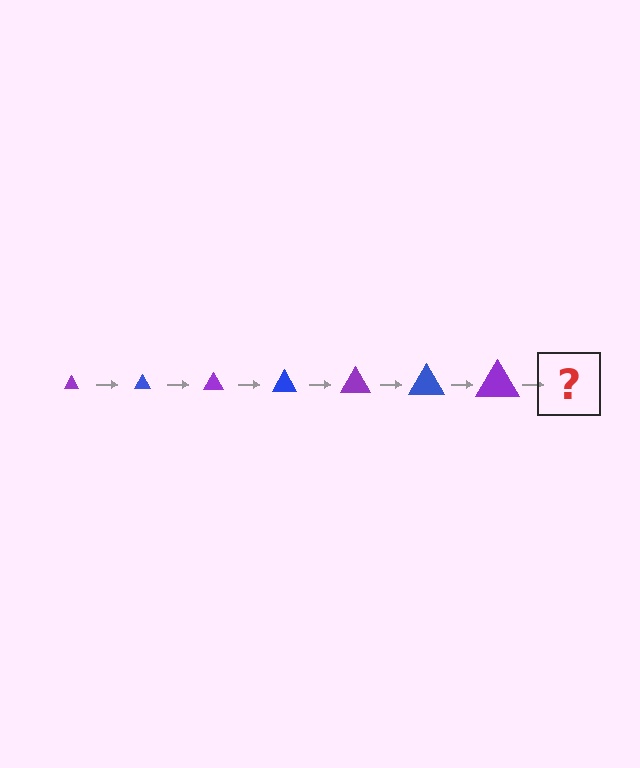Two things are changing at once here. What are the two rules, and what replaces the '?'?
The two rules are that the triangle grows larger each step and the color cycles through purple and blue. The '?' should be a blue triangle, larger than the previous one.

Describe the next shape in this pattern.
It should be a blue triangle, larger than the previous one.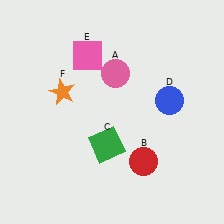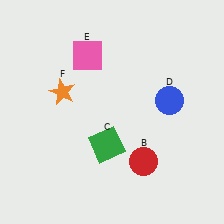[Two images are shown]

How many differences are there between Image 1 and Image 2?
There is 1 difference between the two images.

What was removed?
The pink circle (A) was removed in Image 2.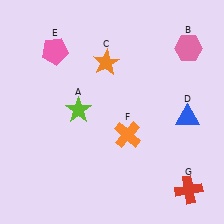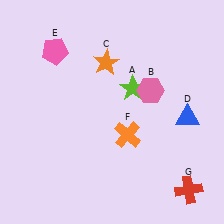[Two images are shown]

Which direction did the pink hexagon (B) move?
The pink hexagon (B) moved down.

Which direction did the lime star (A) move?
The lime star (A) moved right.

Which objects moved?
The objects that moved are: the lime star (A), the pink hexagon (B).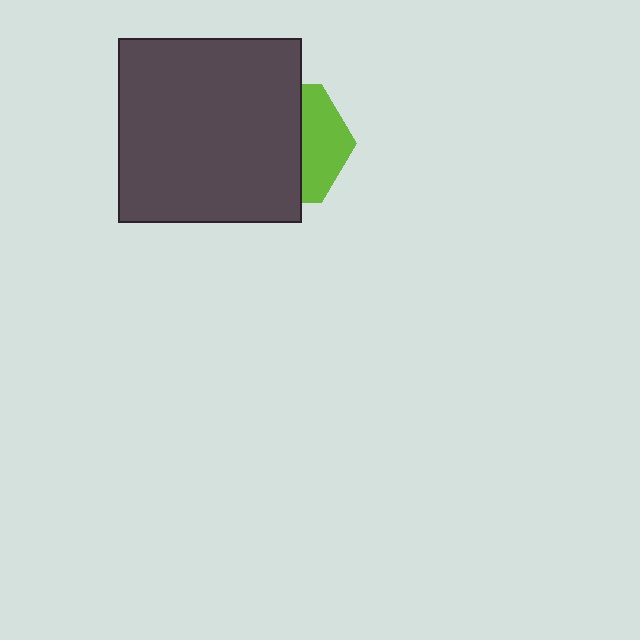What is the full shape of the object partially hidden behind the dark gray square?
The partially hidden object is a lime hexagon.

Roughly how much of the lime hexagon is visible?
A small part of it is visible (roughly 37%).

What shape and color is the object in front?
The object in front is a dark gray square.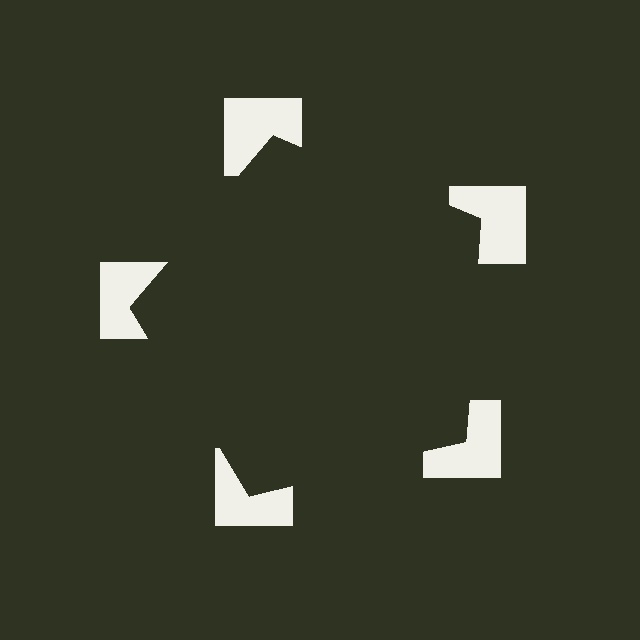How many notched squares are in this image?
There are 5 — one at each vertex of the illusory pentagon.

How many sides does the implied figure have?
5 sides.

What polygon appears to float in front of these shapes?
An illusory pentagon — its edges are inferred from the aligned wedge cuts in the notched squares, not physically drawn.